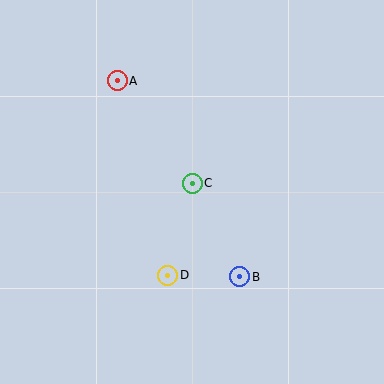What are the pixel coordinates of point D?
Point D is at (168, 275).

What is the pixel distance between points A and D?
The distance between A and D is 201 pixels.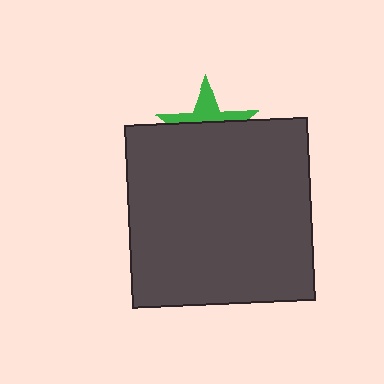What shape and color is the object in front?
The object in front is a dark gray square.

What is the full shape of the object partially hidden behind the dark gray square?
The partially hidden object is a green star.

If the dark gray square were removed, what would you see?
You would see the complete green star.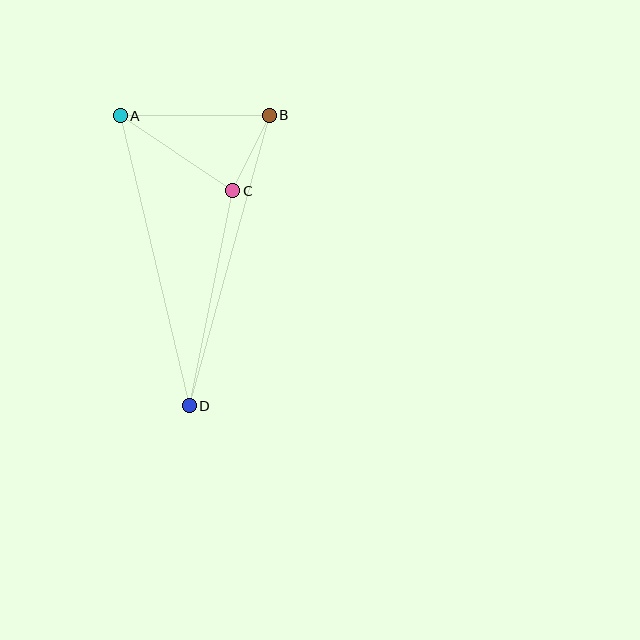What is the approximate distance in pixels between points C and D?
The distance between C and D is approximately 219 pixels.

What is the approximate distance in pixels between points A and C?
The distance between A and C is approximately 135 pixels.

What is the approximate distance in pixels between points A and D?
The distance between A and D is approximately 298 pixels.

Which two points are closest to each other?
Points B and C are closest to each other.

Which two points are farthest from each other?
Points B and D are farthest from each other.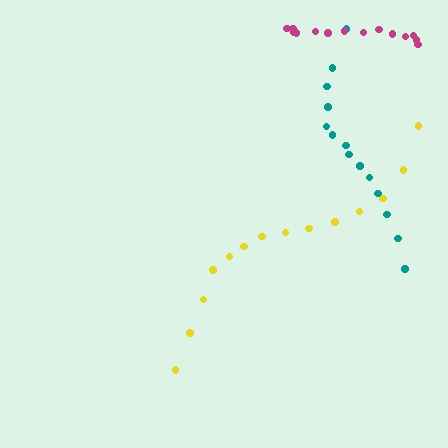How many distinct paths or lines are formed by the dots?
There are 3 distinct paths.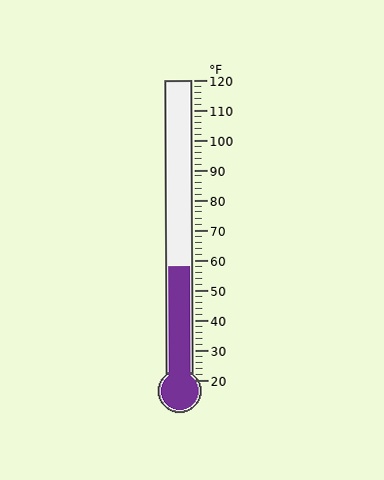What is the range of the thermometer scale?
The thermometer scale ranges from 20°F to 120°F.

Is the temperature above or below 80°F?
The temperature is below 80°F.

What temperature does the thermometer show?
The thermometer shows approximately 58°F.